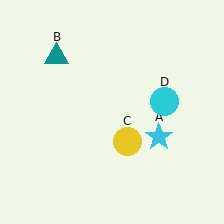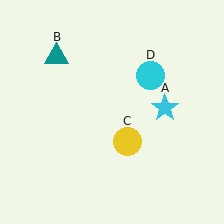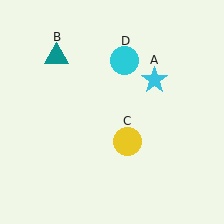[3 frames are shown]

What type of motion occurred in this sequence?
The cyan star (object A), cyan circle (object D) rotated counterclockwise around the center of the scene.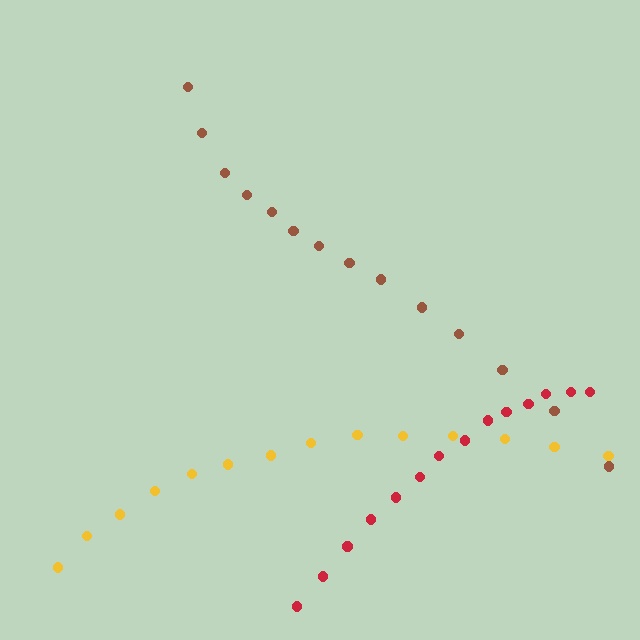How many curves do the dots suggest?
There are 3 distinct paths.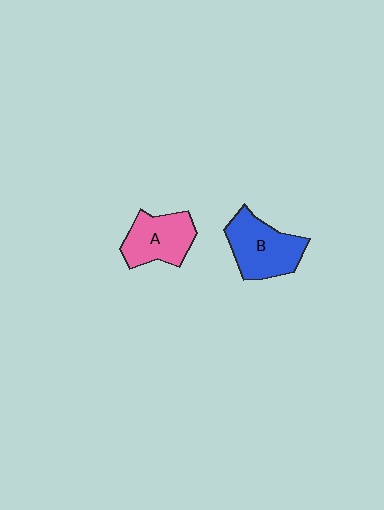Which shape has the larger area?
Shape B (blue).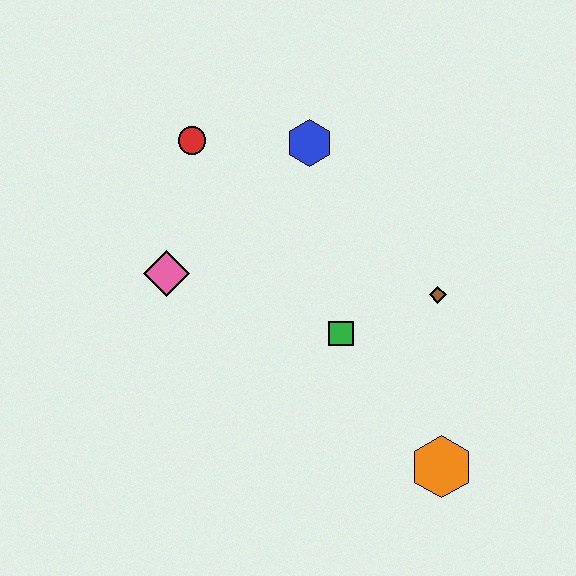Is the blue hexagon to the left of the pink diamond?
No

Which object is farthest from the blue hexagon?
The orange hexagon is farthest from the blue hexagon.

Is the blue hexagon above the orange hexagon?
Yes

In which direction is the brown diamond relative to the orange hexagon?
The brown diamond is above the orange hexagon.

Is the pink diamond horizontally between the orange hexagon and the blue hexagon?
No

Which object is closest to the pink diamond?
The red circle is closest to the pink diamond.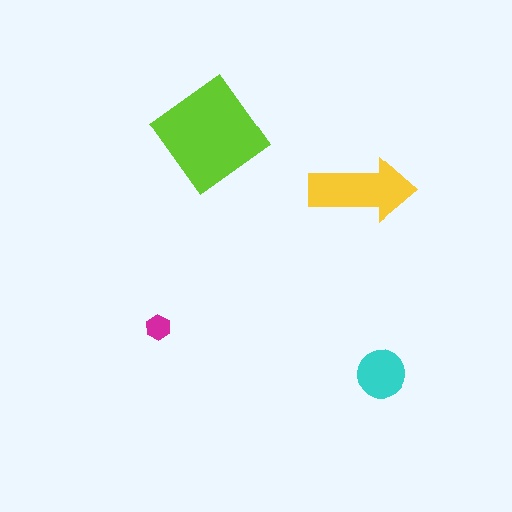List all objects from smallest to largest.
The magenta hexagon, the cyan circle, the yellow arrow, the lime diamond.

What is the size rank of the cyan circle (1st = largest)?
3rd.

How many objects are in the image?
There are 4 objects in the image.